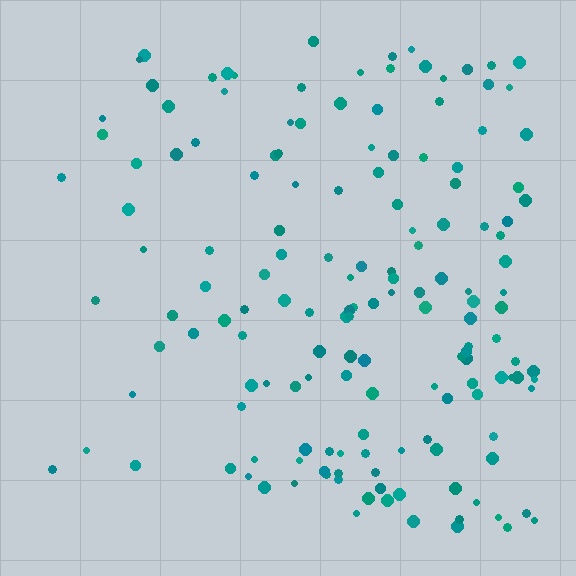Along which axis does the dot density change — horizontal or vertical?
Horizontal.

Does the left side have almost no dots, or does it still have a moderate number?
Still a moderate number, just noticeably fewer than the right.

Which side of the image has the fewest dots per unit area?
The left.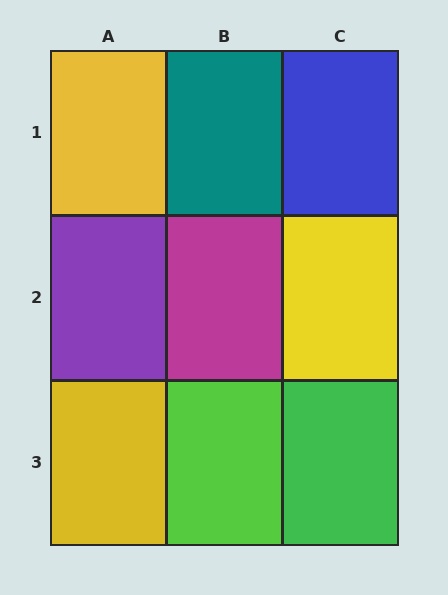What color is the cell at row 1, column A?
Yellow.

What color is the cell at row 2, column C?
Yellow.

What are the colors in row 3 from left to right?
Yellow, lime, green.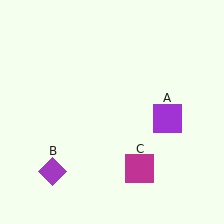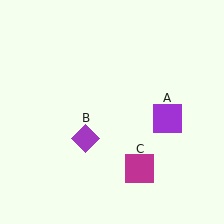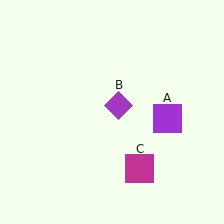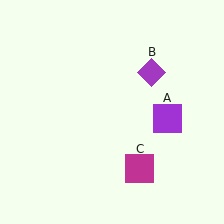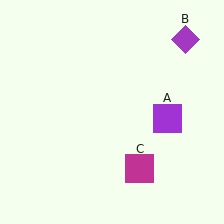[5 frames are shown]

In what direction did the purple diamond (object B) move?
The purple diamond (object B) moved up and to the right.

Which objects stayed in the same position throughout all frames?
Purple square (object A) and magenta square (object C) remained stationary.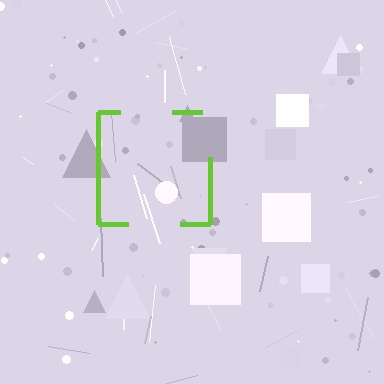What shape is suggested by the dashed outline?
The dashed outline suggests a square.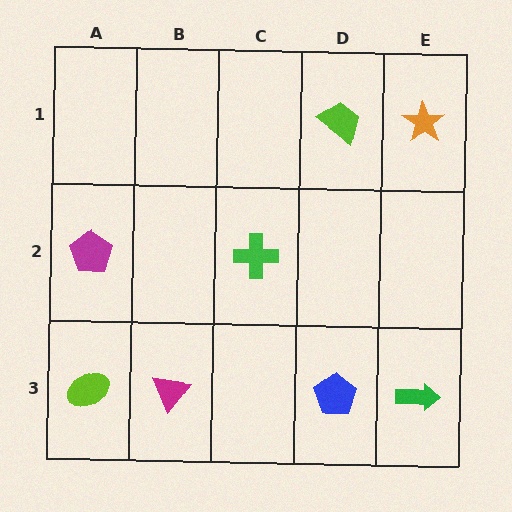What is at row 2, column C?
A green cross.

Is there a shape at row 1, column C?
No, that cell is empty.